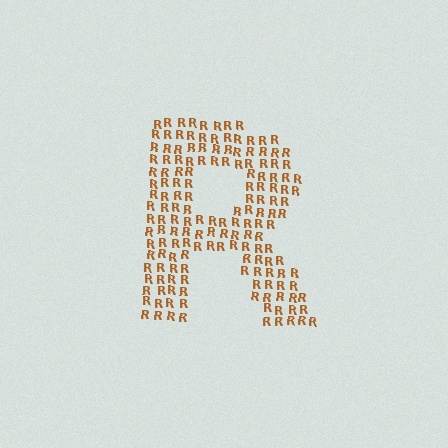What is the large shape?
The large shape is the letter R.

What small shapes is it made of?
It is made of small letter R's.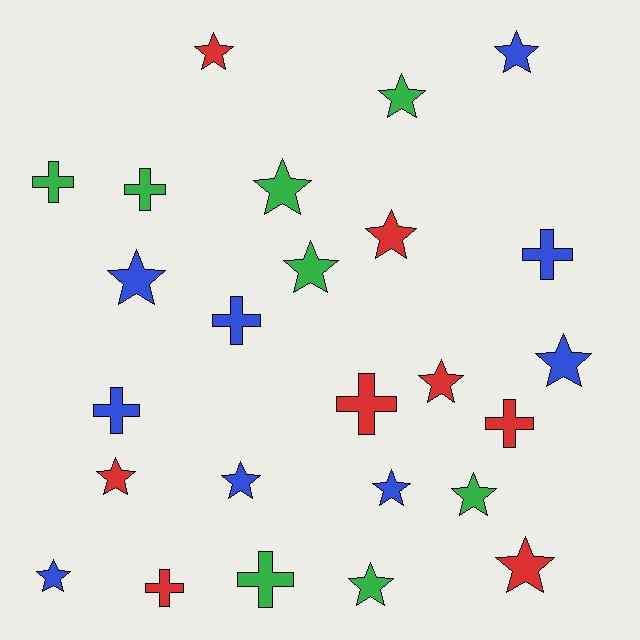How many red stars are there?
There are 5 red stars.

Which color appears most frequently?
Blue, with 9 objects.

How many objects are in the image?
There are 25 objects.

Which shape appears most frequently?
Star, with 16 objects.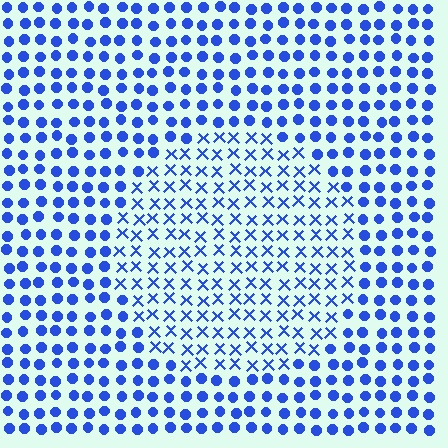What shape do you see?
I see a circle.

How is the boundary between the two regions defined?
The boundary is defined by a change in element shape: X marks inside vs. circles outside. All elements share the same color and spacing.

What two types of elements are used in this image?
The image uses X marks inside the circle region and circles outside it.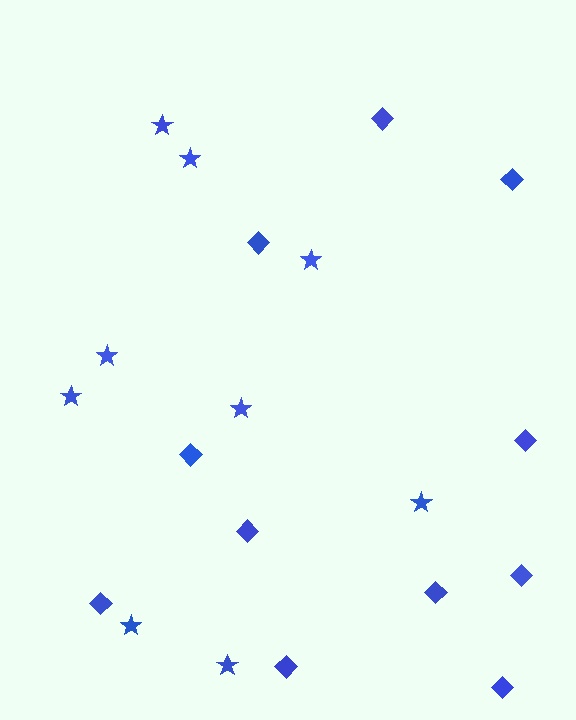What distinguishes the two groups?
There are 2 groups: one group of stars (9) and one group of diamonds (11).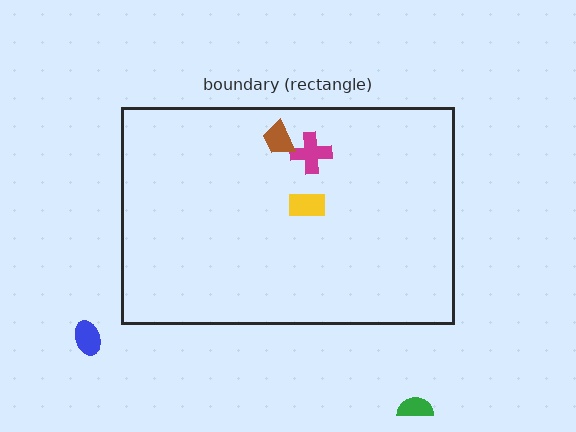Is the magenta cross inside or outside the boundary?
Inside.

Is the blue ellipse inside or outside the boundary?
Outside.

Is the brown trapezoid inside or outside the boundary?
Inside.